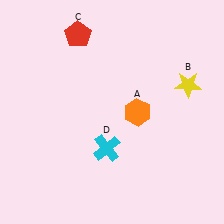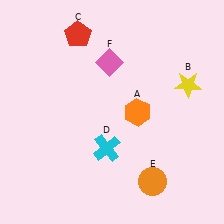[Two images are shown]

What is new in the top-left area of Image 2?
A pink diamond (F) was added in the top-left area of Image 2.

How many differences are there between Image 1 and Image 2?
There are 2 differences between the two images.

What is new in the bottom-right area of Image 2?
An orange circle (E) was added in the bottom-right area of Image 2.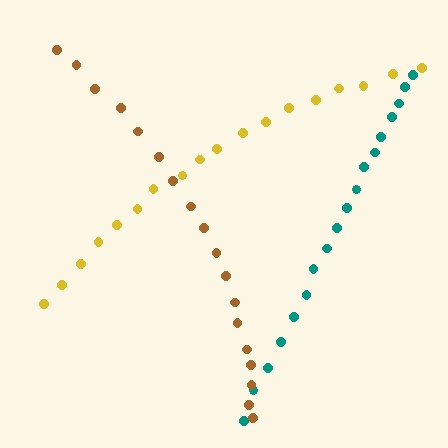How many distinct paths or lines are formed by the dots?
There are 3 distinct paths.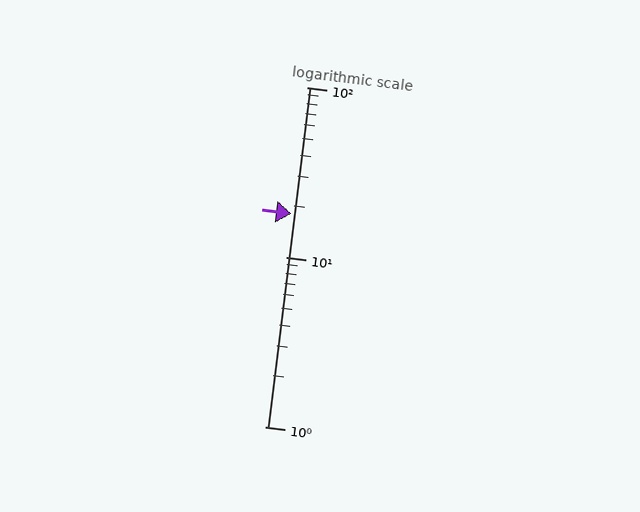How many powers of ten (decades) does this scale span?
The scale spans 2 decades, from 1 to 100.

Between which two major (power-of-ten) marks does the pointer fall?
The pointer is between 10 and 100.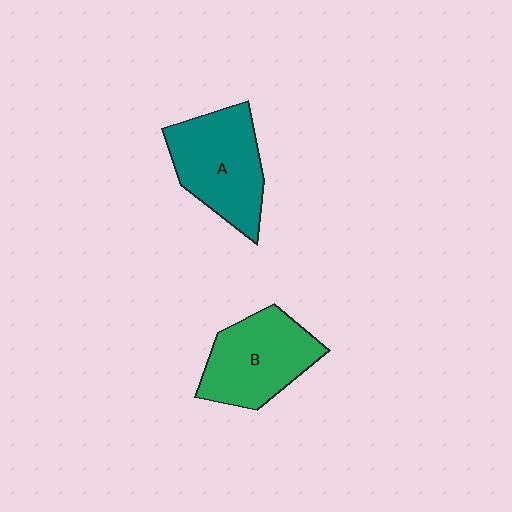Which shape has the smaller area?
Shape B (green).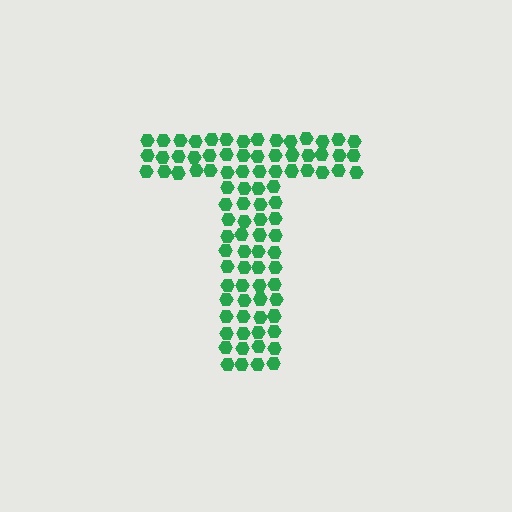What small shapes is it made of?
It is made of small hexagons.